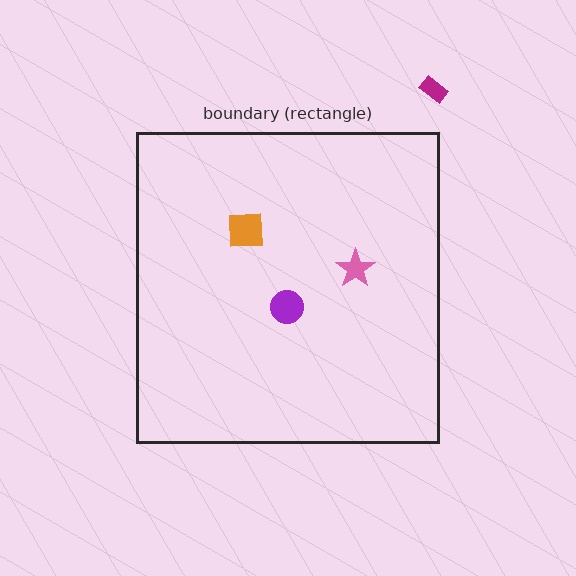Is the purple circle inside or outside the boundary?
Inside.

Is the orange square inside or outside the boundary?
Inside.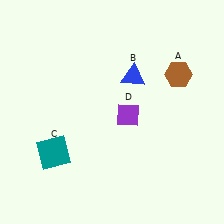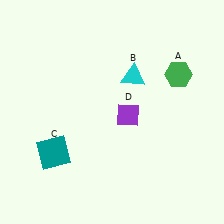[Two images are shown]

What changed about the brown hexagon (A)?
In Image 1, A is brown. In Image 2, it changed to green.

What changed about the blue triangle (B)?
In Image 1, B is blue. In Image 2, it changed to cyan.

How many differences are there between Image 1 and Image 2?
There are 2 differences between the two images.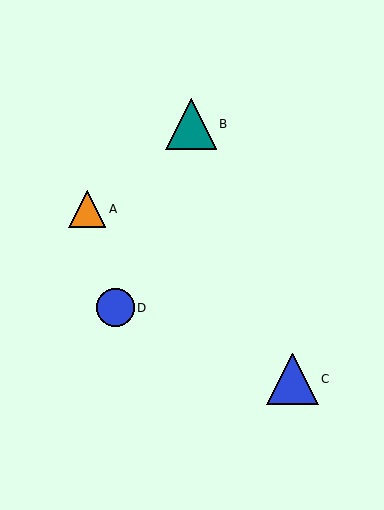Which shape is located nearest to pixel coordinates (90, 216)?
The orange triangle (labeled A) at (87, 209) is nearest to that location.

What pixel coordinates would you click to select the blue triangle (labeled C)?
Click at (292, 379) to select the blue triangle C.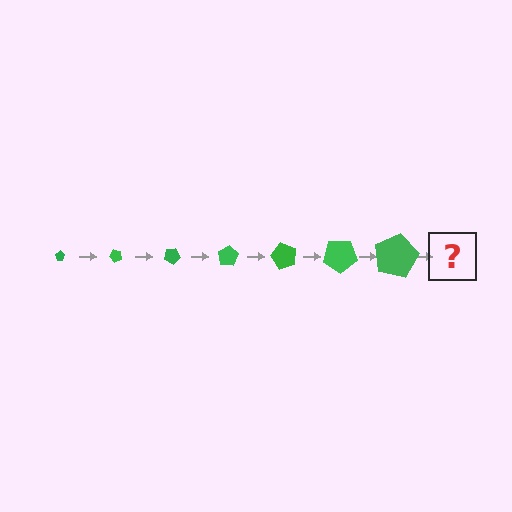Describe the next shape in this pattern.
It should be a pentagon, larger than the previous one and rotated 350 degrees from the start.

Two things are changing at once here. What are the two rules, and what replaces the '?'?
The two rules are that the pentagon grows larger each step and it rotates 50 degrees each step. The '?' should be a pentagon, larger than the previous one and rotated 350 degrees from the start.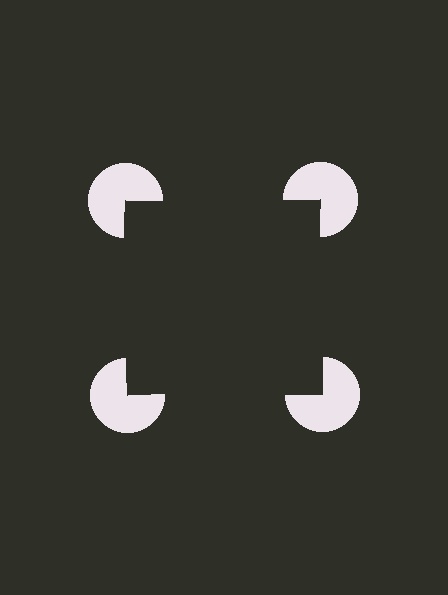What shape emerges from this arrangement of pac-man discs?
An illusory square — its edges are inferred from the aligned wedge cuts in the pac-man discs, not physically drawn.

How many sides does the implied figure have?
4 sides.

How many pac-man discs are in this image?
There are 4 — one at each vertex of the illusory square.